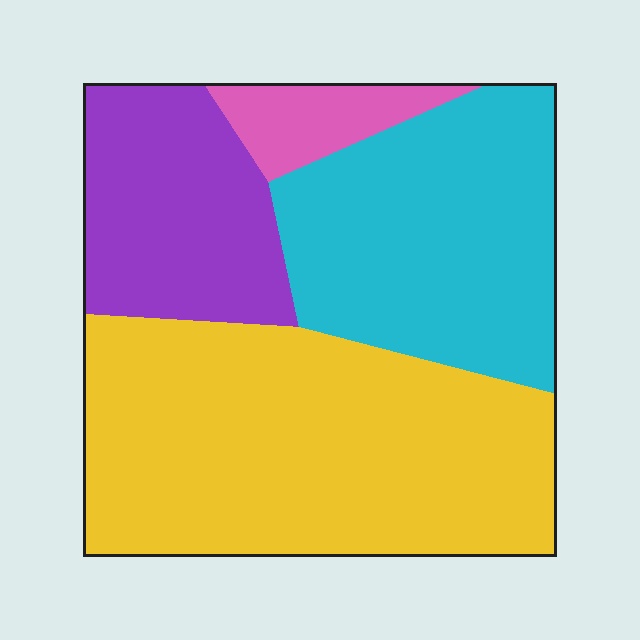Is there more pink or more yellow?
Yellow.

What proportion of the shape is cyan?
Cyan covers 29% of the shape.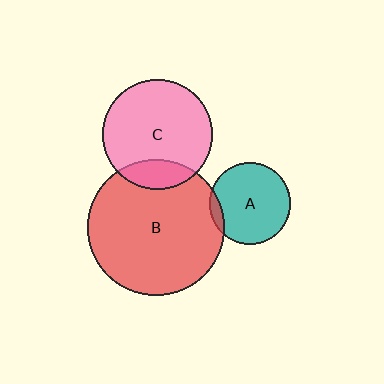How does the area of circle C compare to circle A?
Approximately 1.8 times.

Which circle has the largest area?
Circle B (red).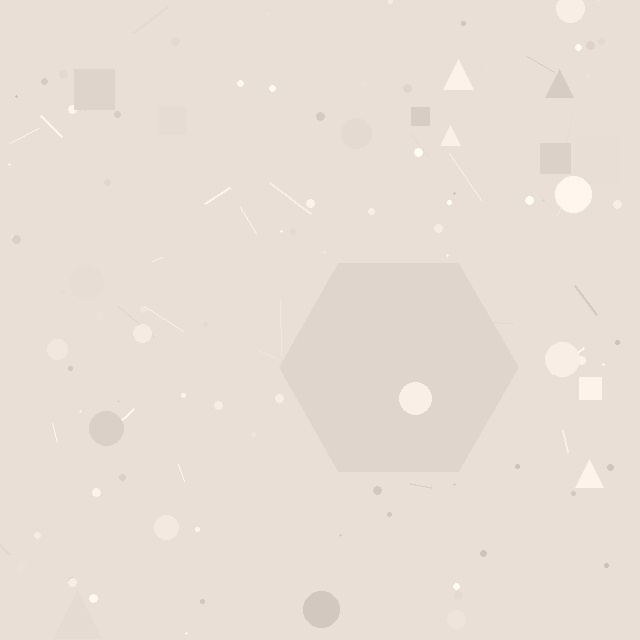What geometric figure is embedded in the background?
A hexagon is embedded in the background.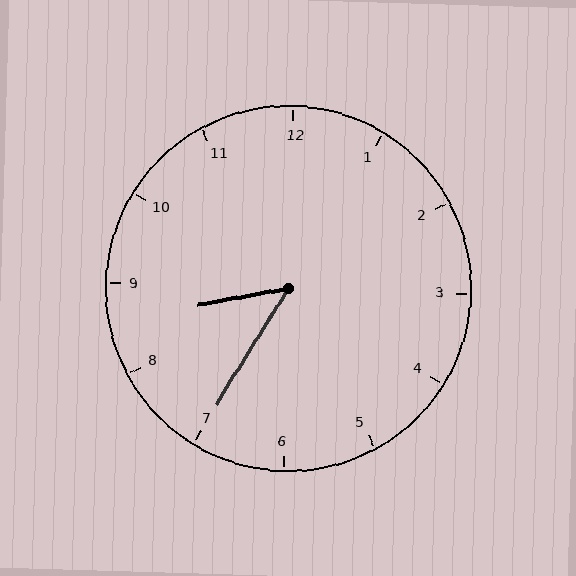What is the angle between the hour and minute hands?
Approximately 48 degrees.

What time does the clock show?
8:35.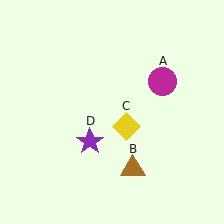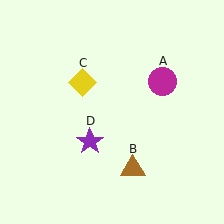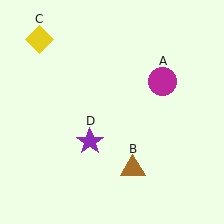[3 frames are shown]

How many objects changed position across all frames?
1 object changed position: yellow diamond (object C).